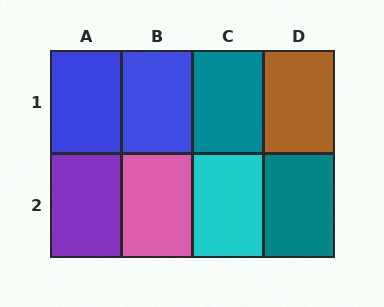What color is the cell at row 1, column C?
Teal.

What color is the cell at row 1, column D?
Brown.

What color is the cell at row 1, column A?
Blue.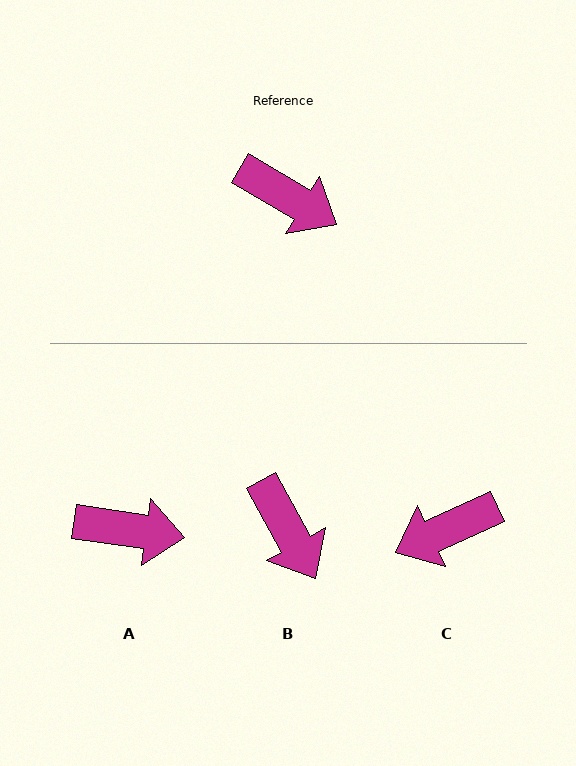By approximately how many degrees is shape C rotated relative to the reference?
Approximately 125 degrees clockwise.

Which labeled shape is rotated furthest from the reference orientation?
C, about 125 degrees away.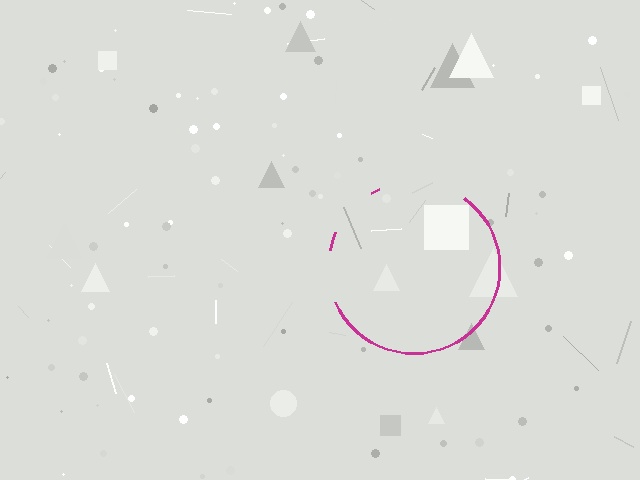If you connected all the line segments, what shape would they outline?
They would outline a circle.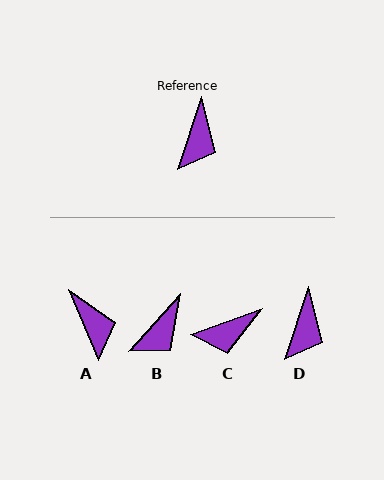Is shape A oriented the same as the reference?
No, it is off by about 41 degrees.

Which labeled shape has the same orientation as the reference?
D.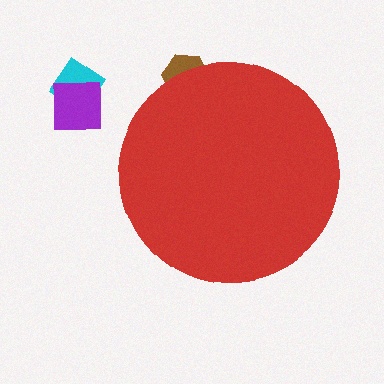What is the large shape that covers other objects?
A red circle.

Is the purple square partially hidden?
No, the purple square is fully visible.